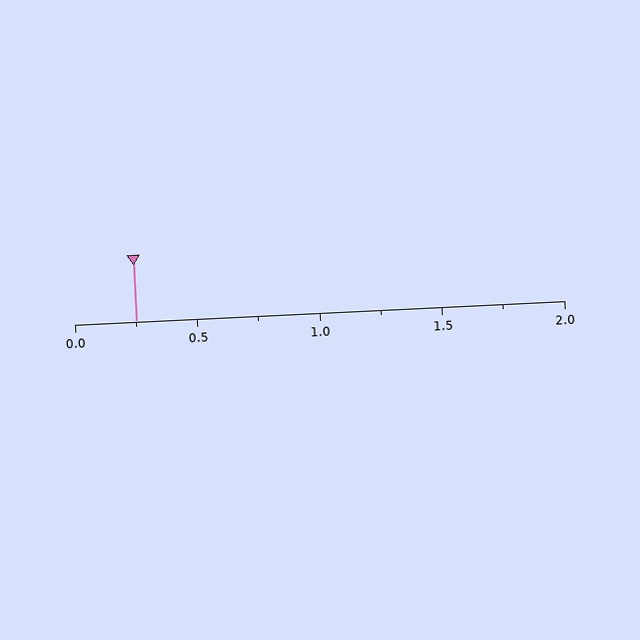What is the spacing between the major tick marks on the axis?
The major ticks are spaced 0.5 apart.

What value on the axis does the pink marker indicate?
The marker indicates approximately 0.25.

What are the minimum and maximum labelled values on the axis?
The axis runs from 0.0 to 2.0.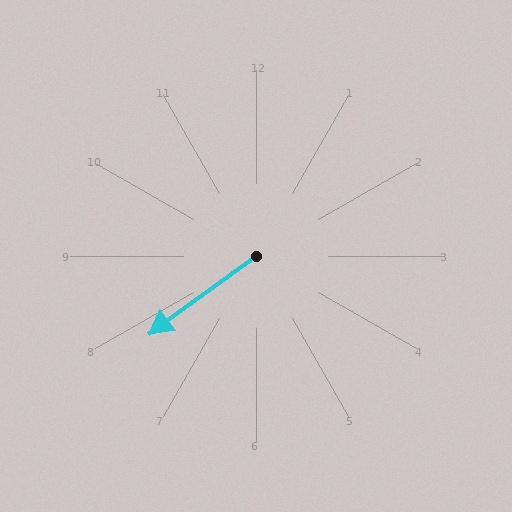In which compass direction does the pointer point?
Southwest.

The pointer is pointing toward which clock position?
Roughly 8 o'clock.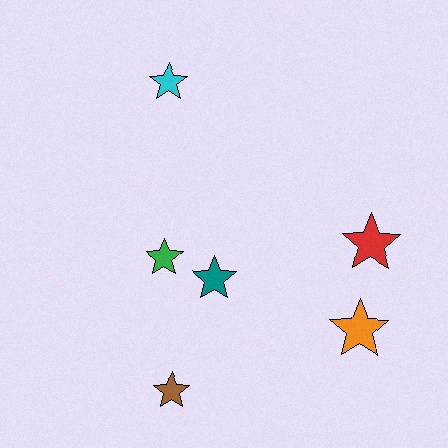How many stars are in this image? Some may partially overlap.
There are 6 stars.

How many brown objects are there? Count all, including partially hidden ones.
There is 1 brown object.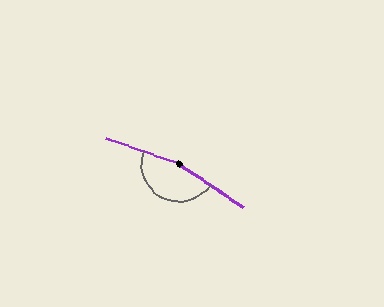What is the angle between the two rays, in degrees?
Approximately 167 degrees.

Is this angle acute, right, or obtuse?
It is obtuse.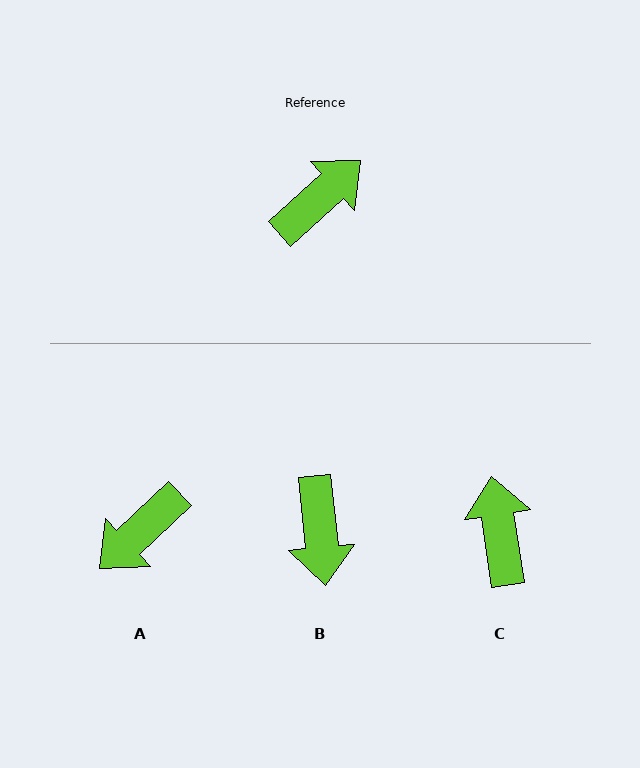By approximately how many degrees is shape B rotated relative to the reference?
Approximately 126 degrees clockwise.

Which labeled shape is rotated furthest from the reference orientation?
A, about 179 degrees away.